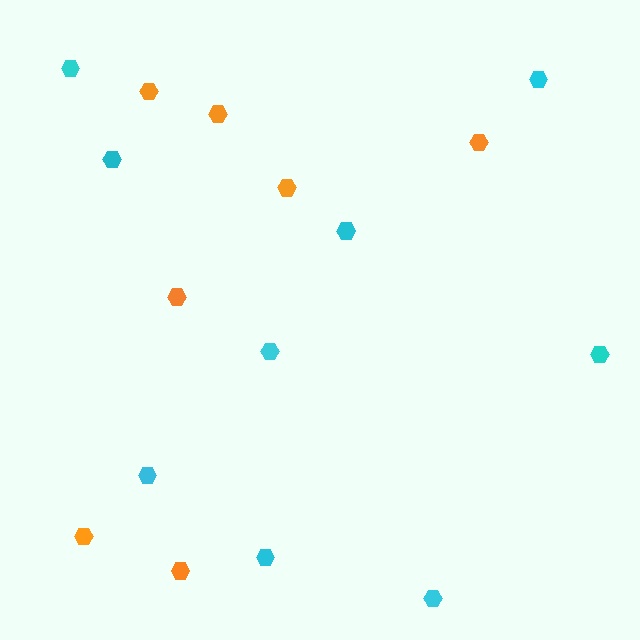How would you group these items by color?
There are 2 groups: one group of orange hexagons (7) and one group of cyan hexagons (9).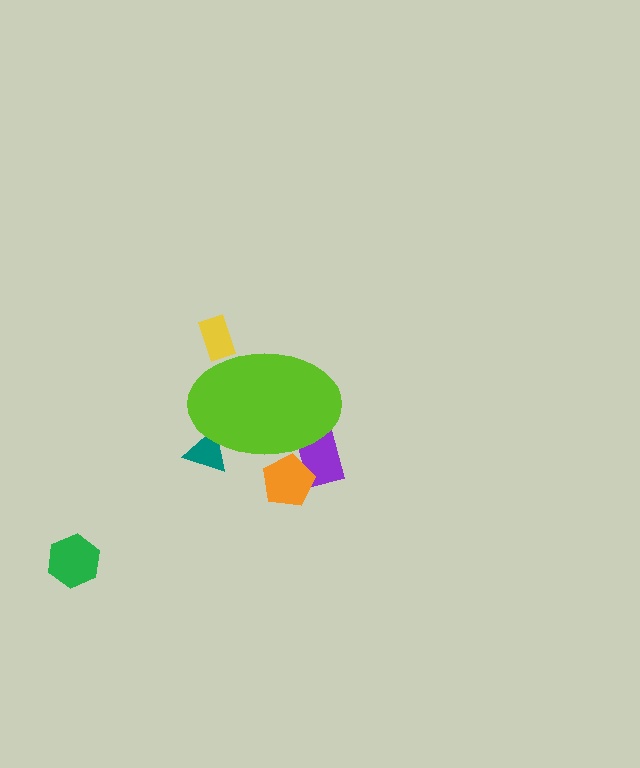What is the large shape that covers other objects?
A lime ellipse.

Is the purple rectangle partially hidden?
Yes, the purple rectangle is partially hidden behind the lime ellipse.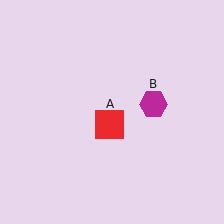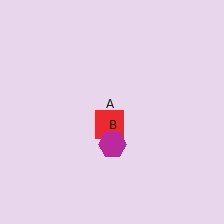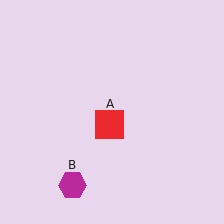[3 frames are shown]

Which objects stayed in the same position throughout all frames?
Red square (object A) remained stationary.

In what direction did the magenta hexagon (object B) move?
The magenta hexagon (object B) moved down and to the left.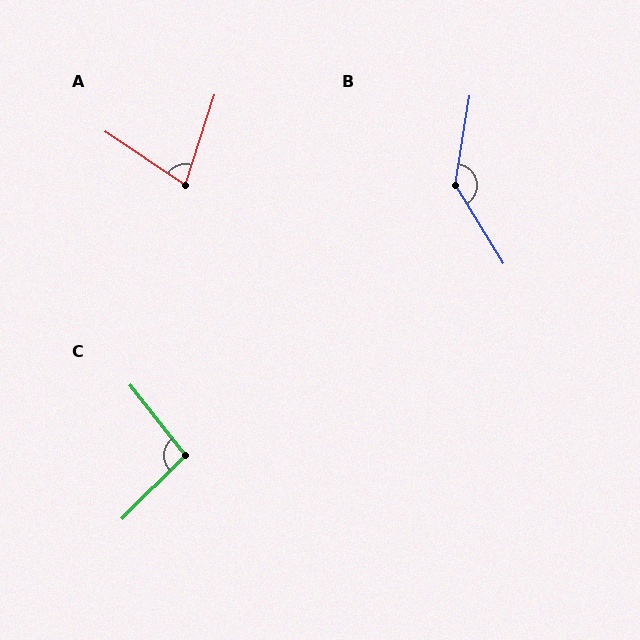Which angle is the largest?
B, at approximately 139 degrees.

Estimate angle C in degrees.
Approximately 97 degrees.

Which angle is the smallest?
A, at approximately 74 degrees.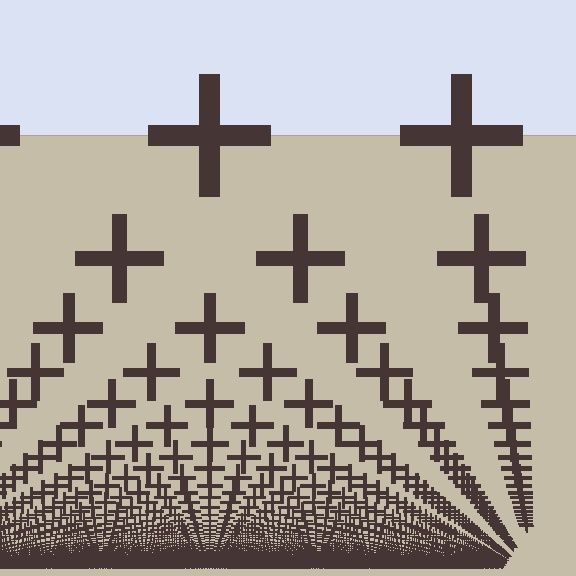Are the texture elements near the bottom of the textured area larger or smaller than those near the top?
Smaller. The gradient is inverted — elements near the bottom are smaller and denser.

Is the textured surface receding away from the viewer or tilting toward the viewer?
The surface appears to tilt toward the viewer. Texture elements get larger and sparser toward the top.